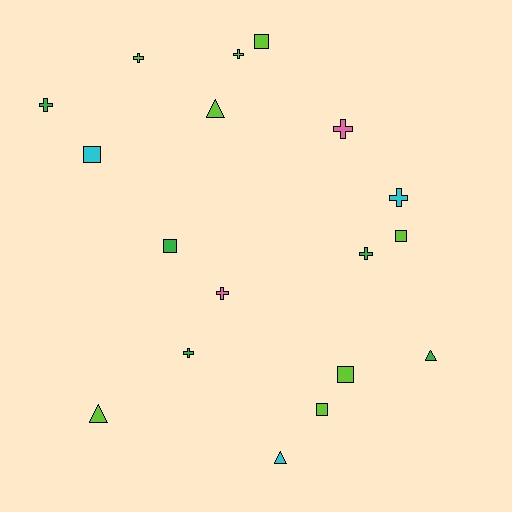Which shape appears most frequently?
Cross, with 8 objects.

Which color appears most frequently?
Lime, with 8 objects.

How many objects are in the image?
There are 18 objects.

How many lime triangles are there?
There are 2 lime triangles.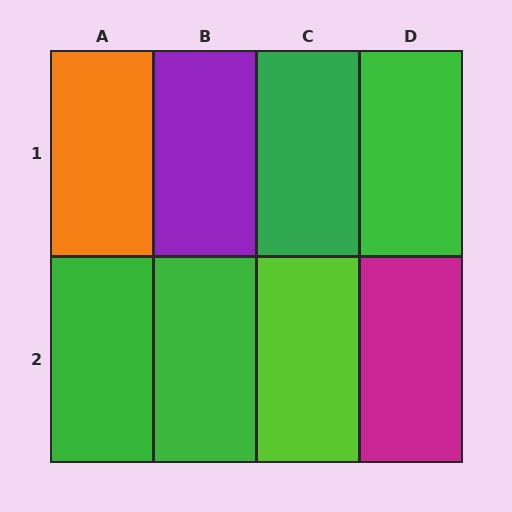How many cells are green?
4 cells are green.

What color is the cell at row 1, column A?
Orange.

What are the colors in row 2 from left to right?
Green, green, lime, magenta.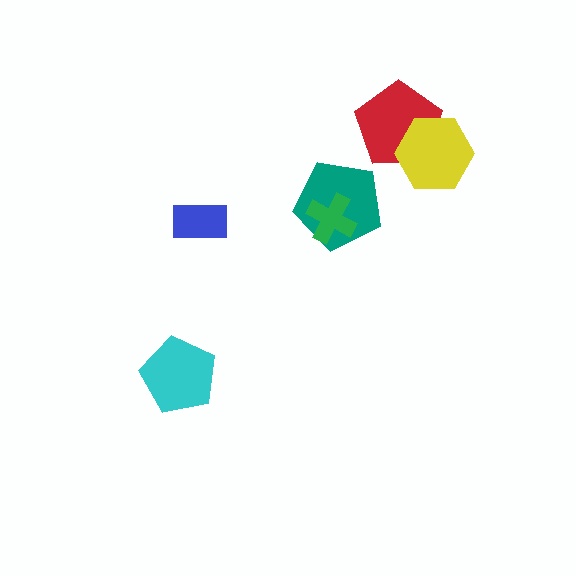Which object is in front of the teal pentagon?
The green cross is in front of the teal pentagon.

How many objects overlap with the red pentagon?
1 object overlaps with the red pentagon.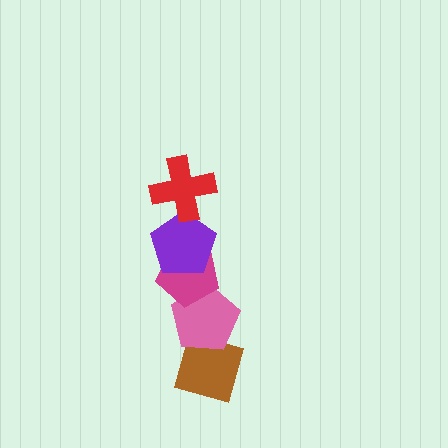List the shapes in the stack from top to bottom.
From top to bottom: the red cross, the purple pentagon, the magenta pentagon, the pink pentagon, the brown diamond.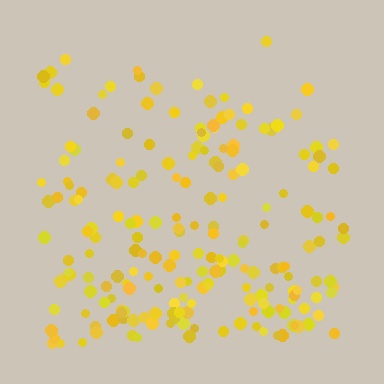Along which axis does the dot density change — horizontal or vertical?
Vertical.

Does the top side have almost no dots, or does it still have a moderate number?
Still a moderate number, just noticeably fewer than the bottom.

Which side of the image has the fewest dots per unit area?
The top.